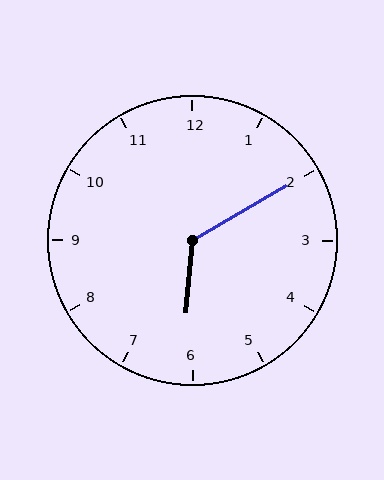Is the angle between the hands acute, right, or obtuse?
It is obtuse.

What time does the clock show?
6:10.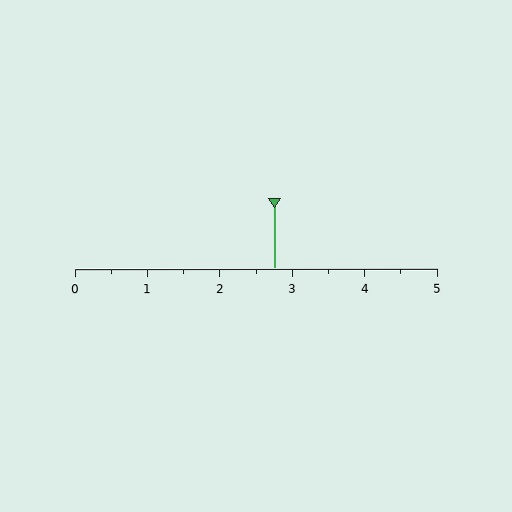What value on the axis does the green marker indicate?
The marker indicates approximately 2.8.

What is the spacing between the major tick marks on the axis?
The major ticks are spaced 1 apart.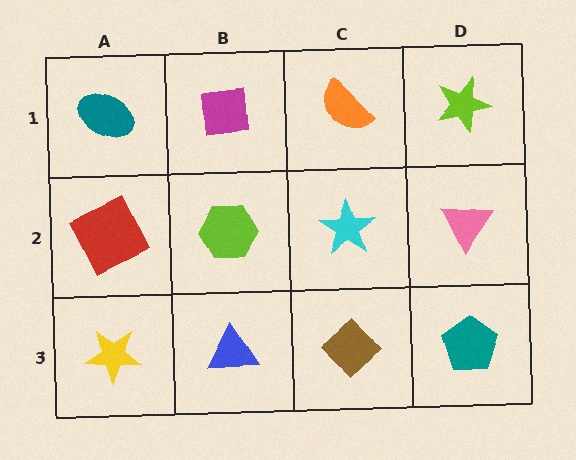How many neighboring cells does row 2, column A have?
3.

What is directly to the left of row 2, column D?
A cyan star.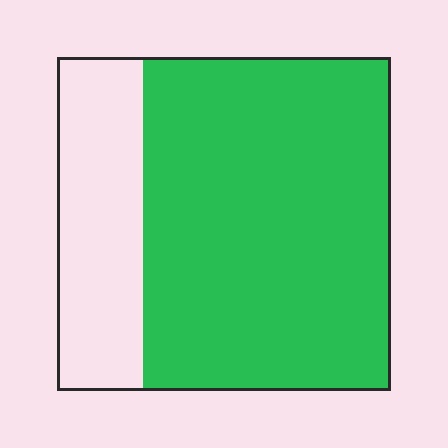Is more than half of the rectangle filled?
Yes.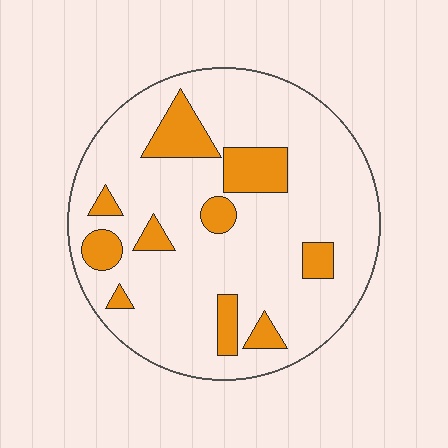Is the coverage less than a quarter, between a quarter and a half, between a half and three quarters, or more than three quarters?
Less than a quarter.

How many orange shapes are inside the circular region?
10.